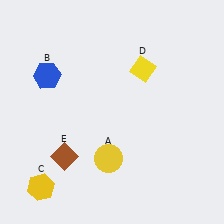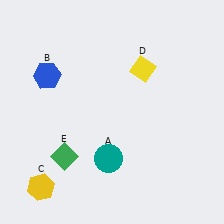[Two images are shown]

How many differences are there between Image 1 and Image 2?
There are 2 differences between the two images.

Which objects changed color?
A changed from yellow to teal. E changed from brown to green.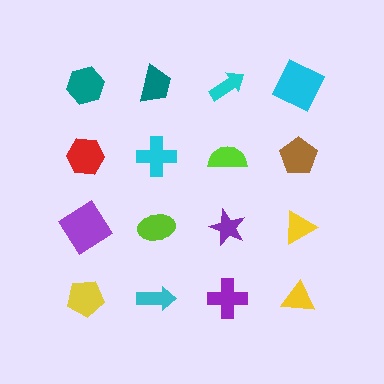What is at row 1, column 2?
A teal trapezoid.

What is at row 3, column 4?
A yellow triangle.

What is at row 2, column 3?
A lime semicircle.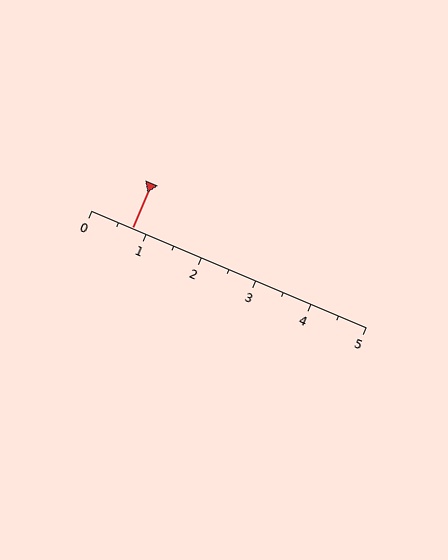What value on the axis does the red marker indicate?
The marker indicates approximately 0.8.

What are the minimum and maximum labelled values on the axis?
The axis runs from 0 to 5.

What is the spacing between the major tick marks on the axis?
The major ticks are spaced 1 apart.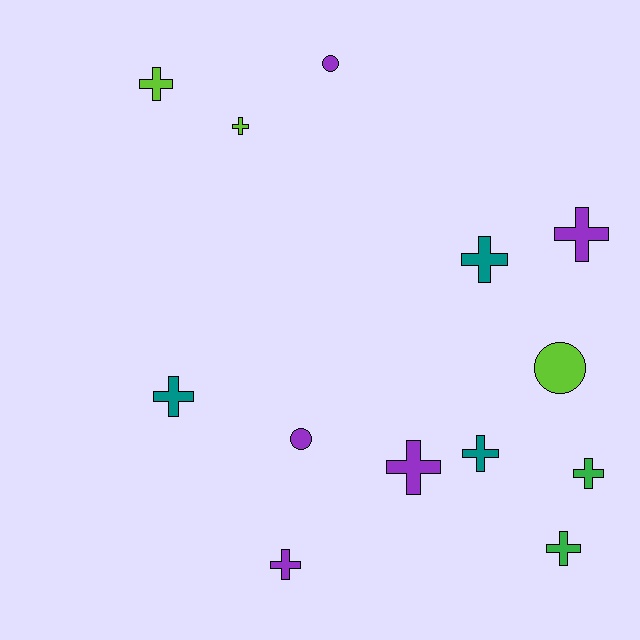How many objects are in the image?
There are 13 objects.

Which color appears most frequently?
Purple, with 5 objects.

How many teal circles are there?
There are no teal circles.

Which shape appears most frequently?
Cross, with 10 objects.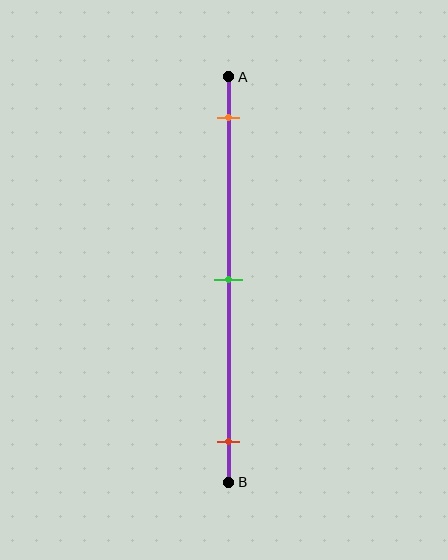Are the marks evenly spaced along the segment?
Yes, the marks are approximately evenly spaced.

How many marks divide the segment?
There are 3 marks dividing the segment.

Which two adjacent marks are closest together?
The orange and green marks are the closest adjacent pair.